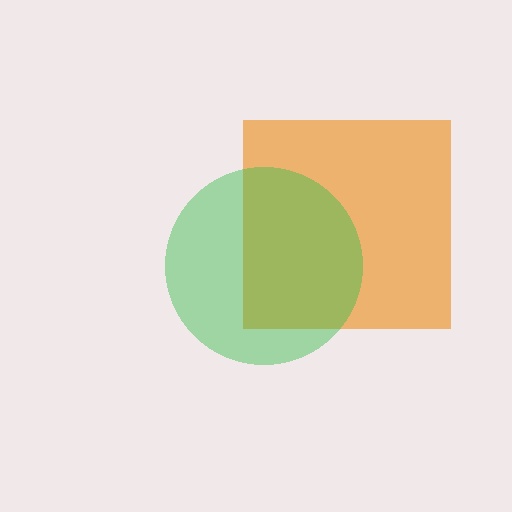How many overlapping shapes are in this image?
There are 2 overlapping shapes in the image.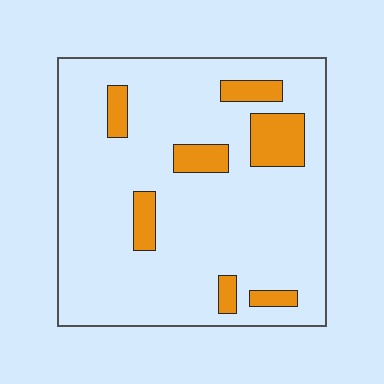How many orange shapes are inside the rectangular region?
7.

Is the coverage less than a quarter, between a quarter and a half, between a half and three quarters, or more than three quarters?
Less than a quarter.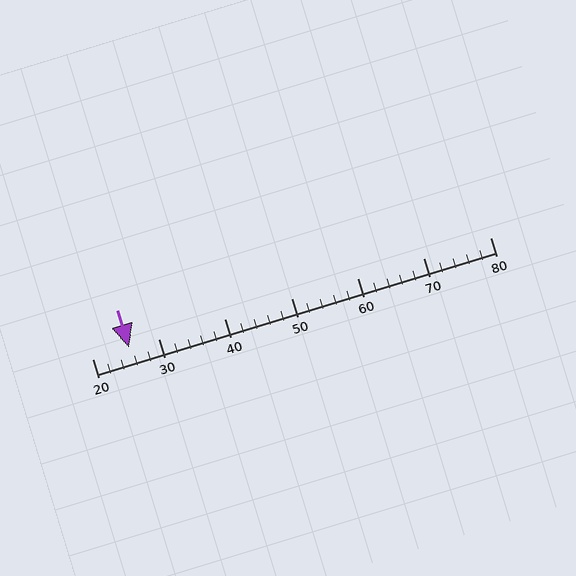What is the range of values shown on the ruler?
The ruler shows values from 20 to 80.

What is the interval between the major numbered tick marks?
The major tick marks are spaced 10 units apart.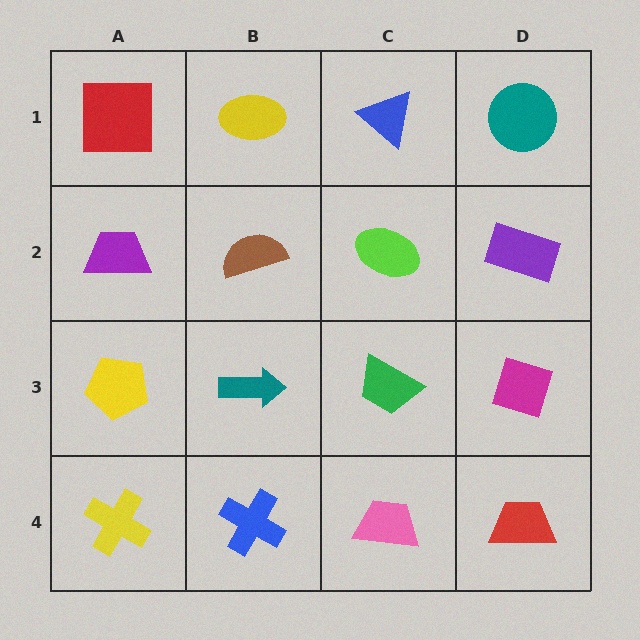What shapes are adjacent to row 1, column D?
A purple rectangle (row 2, column D), a blue triangle (row 1, column C).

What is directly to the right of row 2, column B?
A lime ellipse.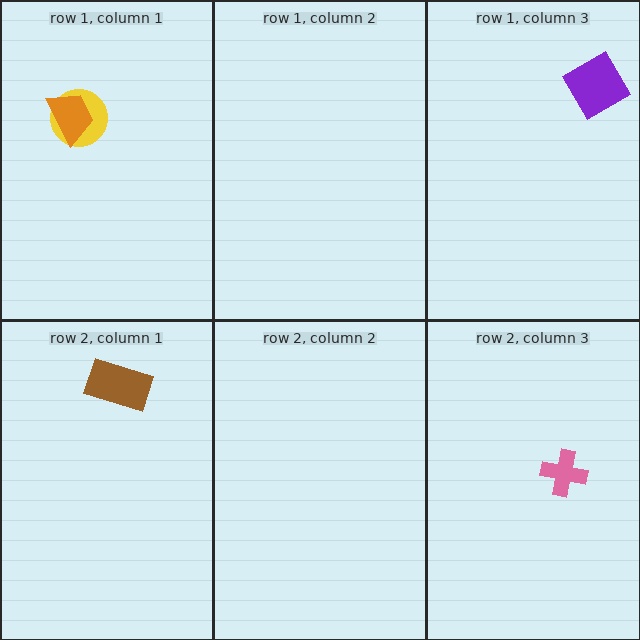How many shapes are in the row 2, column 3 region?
1.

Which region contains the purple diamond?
The row 1, column 3 region.